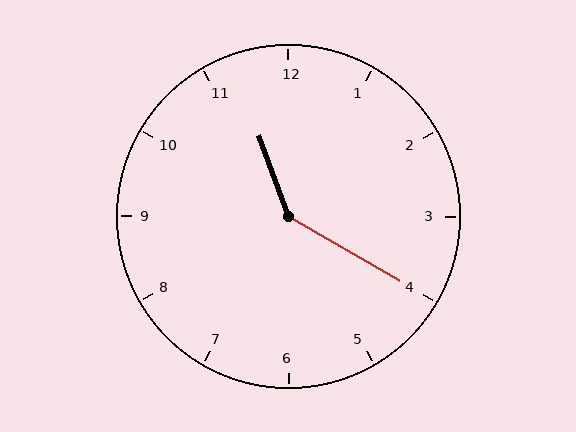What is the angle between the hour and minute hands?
Approximately 140 degrees.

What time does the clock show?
11:20.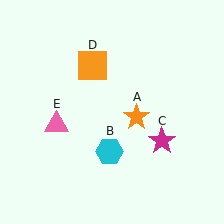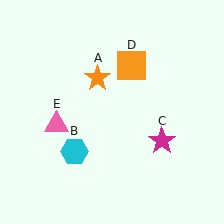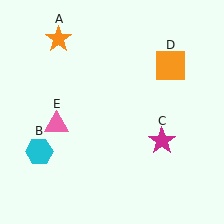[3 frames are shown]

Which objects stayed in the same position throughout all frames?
Magenta star (object C) and pink triangle (object E) remained stationary.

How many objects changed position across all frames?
3 objects changed position: orange star (object A), cyan hexagon (object B), orange square (object D).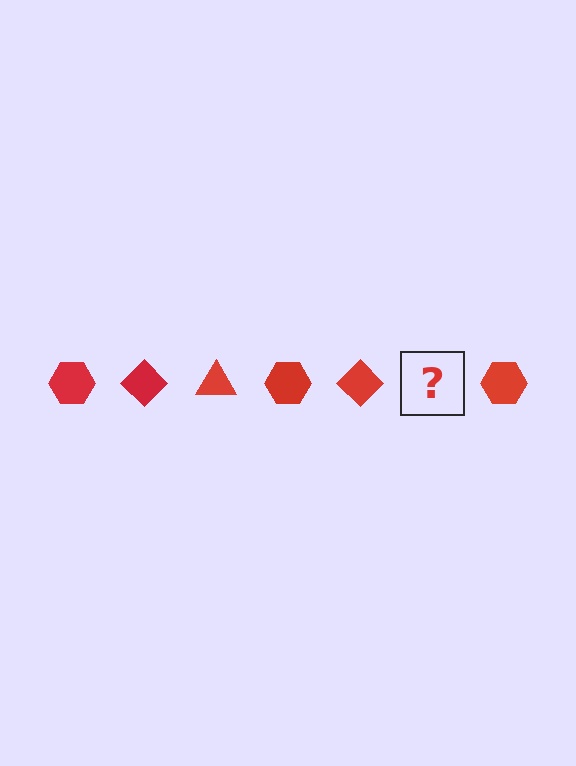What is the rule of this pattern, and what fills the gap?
The rule is that the pattern cycles through hexagon, diamond, triangle shapes in red. The gap should be filled with a red triangle.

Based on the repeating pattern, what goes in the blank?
The blank should be a red triangle.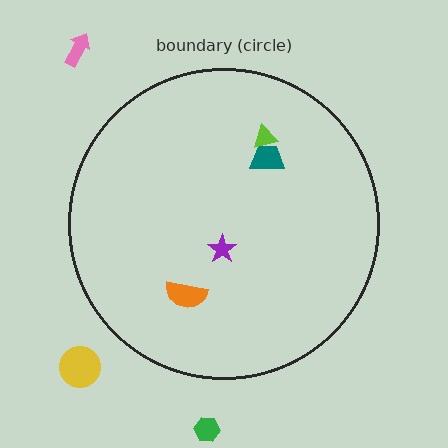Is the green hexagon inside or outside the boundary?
Outside.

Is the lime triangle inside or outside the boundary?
Inside.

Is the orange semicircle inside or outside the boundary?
Inside.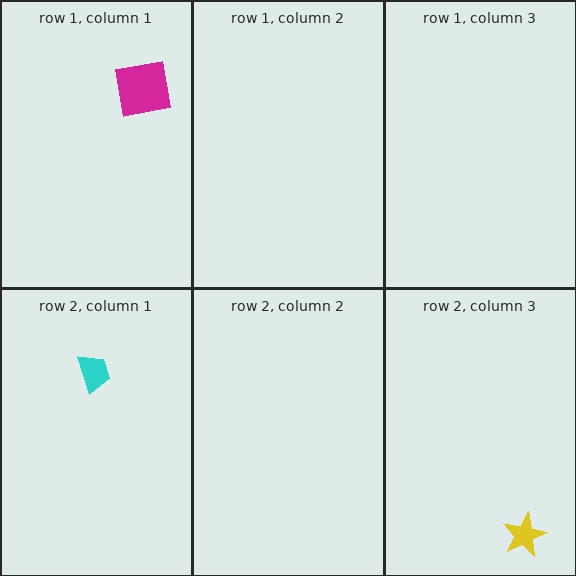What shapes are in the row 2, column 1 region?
The cyan trapezoid.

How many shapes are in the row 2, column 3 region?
1.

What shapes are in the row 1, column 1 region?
The magenta square.